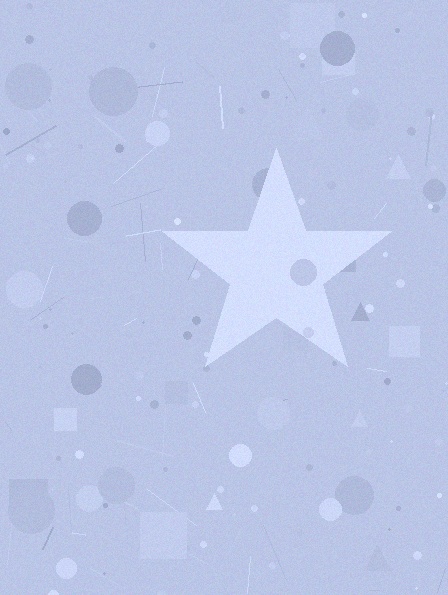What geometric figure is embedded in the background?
A star is embedded in the background.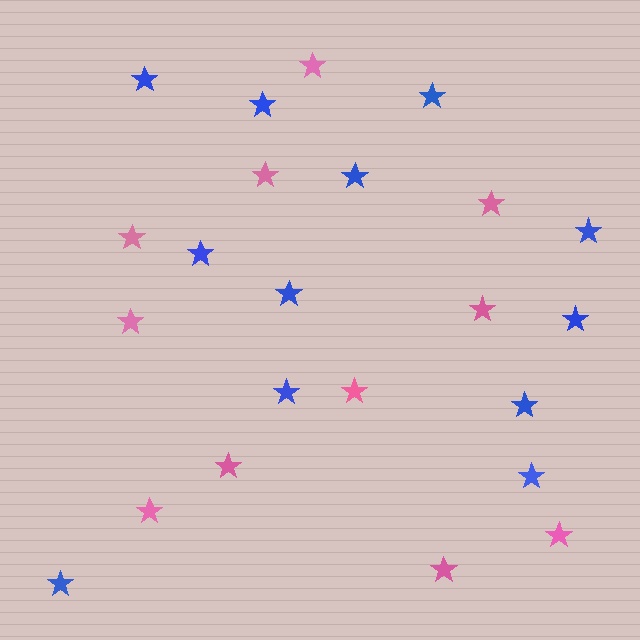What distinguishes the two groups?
There are 2 groups: one group of pink stars (11) and one group of blue stars (12).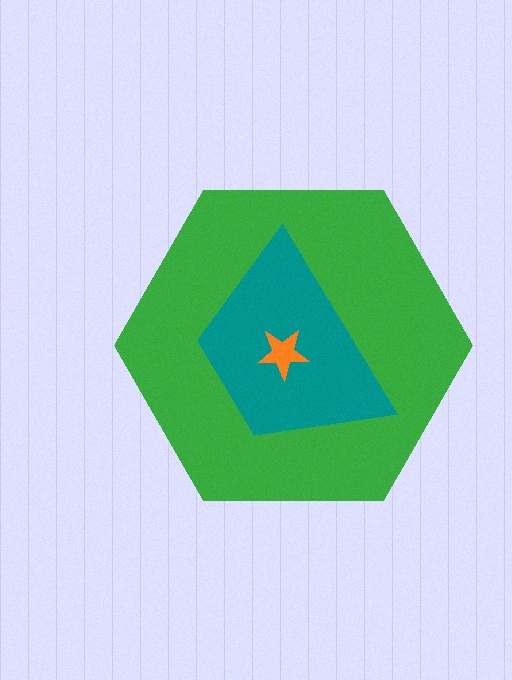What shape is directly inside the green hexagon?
The teal trapezoid.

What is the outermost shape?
The green hexagon.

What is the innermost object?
The orange star.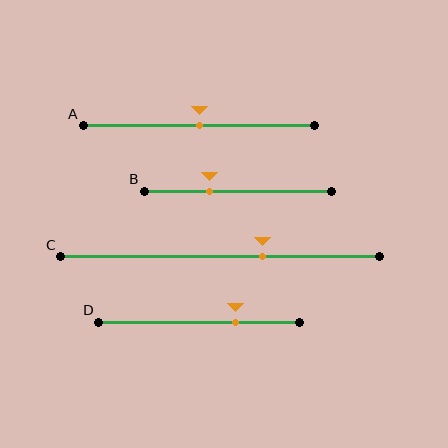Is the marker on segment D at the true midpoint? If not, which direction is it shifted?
No, the marker on segment D is shifted to the right by about 18% of the segment length.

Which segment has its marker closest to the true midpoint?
Segment A has its marker closest to the true midpoint.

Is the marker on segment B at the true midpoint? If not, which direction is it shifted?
No, the marker on segment B is shifted to the left by about 15% of the segment length.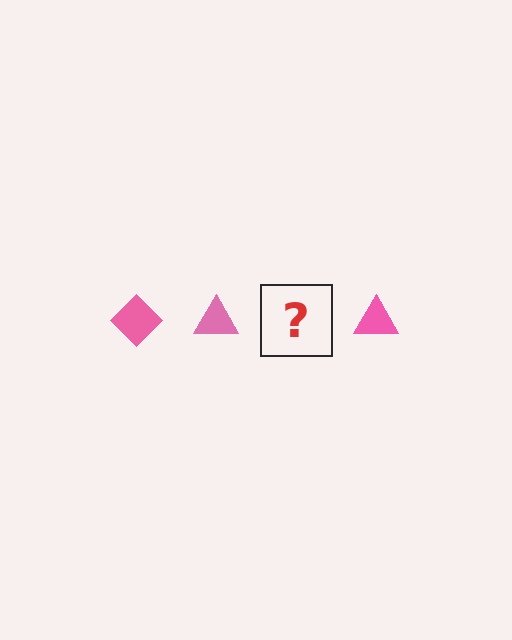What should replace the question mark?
The question mark should be replaced with a pink diamond.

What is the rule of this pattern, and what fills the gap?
The rule is that the pattern cycles through diamond, triangle shapes in pink. The gap should be filled with a pink diamond.